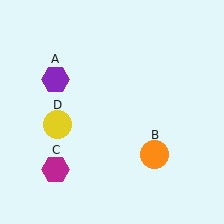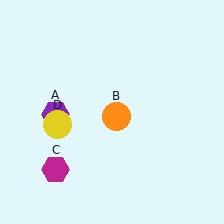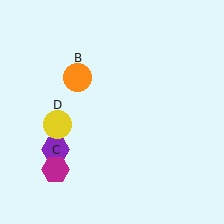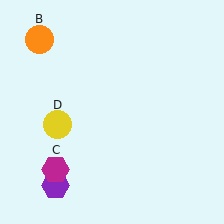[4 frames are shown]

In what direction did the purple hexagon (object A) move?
The purple hexagon (object A) moved down.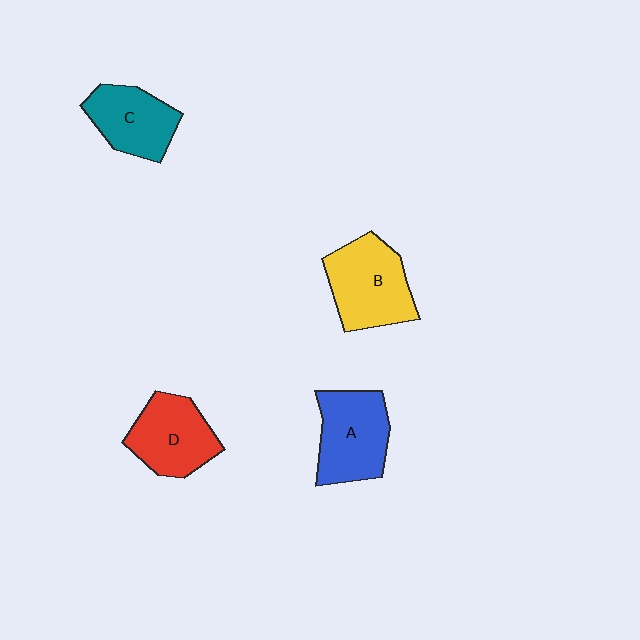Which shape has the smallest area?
Shape C (teal).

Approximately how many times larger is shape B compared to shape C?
Approximately 1.3 times.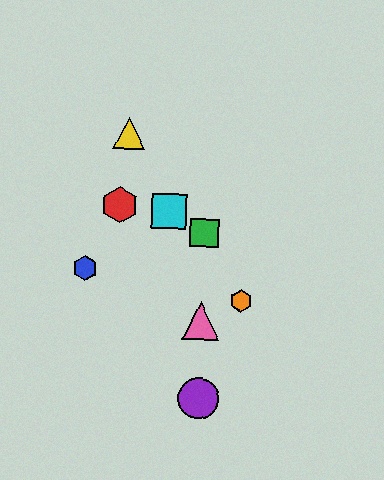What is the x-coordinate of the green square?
The green square is at x≈204.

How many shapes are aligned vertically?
3 shapes (the green square, the purple circle, the pink triangle) are aligned vertically.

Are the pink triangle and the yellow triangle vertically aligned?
No, the pink triangle is at x≈201 and the yellow triangle is at x≈130.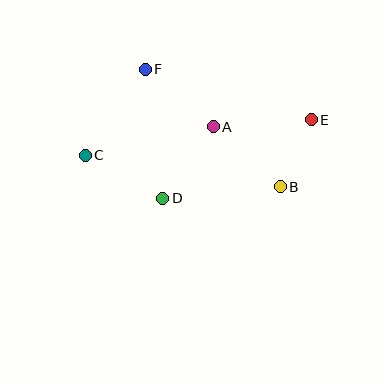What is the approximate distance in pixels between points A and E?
The distance between A and E is approximately 98 pixels.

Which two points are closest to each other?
Points B and E are closest to each other.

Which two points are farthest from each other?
Points C and E are farthest from each other.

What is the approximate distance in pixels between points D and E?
The distance between D and E is approximately 168 pixels.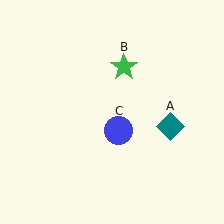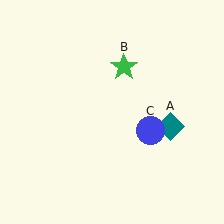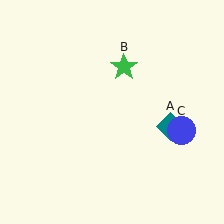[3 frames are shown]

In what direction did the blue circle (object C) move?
The blue circle (object C) moved right.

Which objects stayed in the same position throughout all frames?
Teal diamond (object A) and green star (object B) remained stationary.